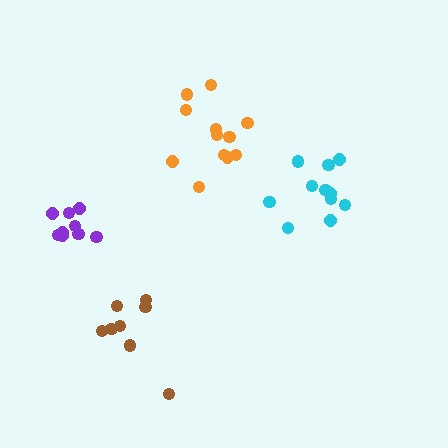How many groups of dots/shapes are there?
There are 4 groups.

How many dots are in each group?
Group 1: 12 dots, Group 2: 11 dots, Group 3: 8 dots, Group 4: 9 dots (40 total).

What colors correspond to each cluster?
The clusters are colored: orange, cyan, brown, purple.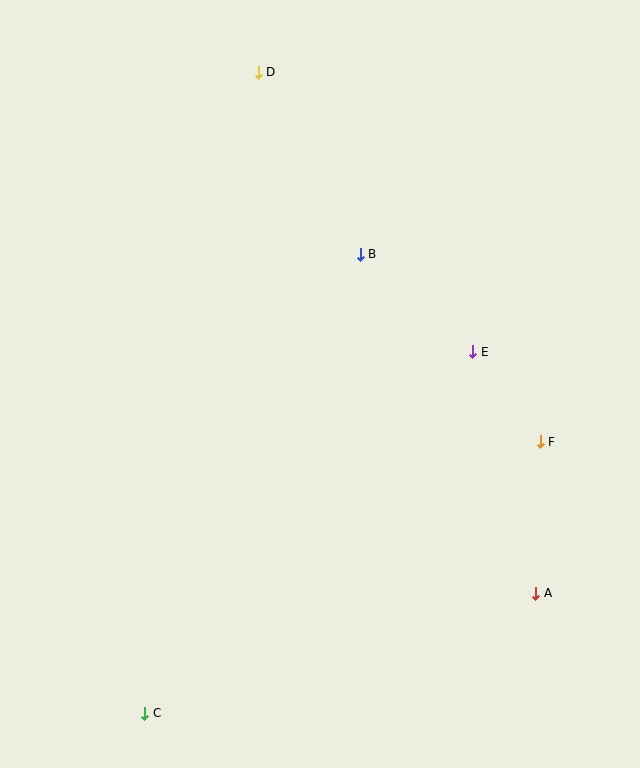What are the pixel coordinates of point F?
Point F is at (540, 442).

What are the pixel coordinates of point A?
Point A is at (536, 593).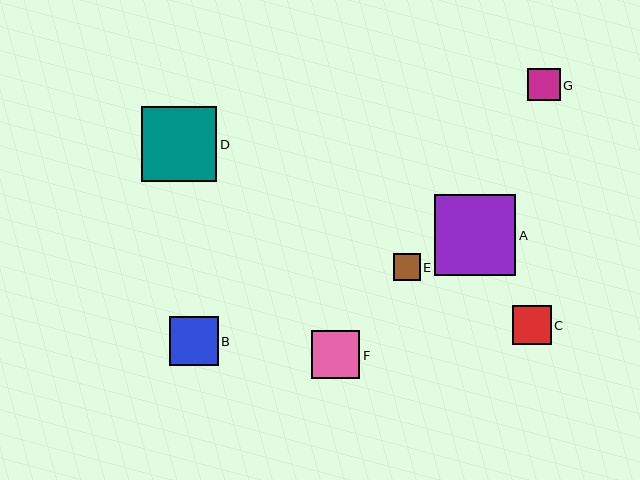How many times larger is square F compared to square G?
Square F is approximately 1.5 times the size of square G.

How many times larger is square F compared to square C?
Square F is approximately 1.2 times the size of square C.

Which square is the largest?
Square A is the largest with a size of approximately 81 pixels.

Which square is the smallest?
Square E is the smallest with a size of approximately 27 pixels.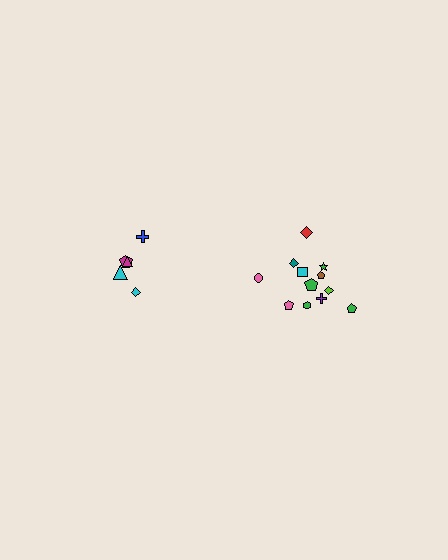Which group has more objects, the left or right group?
The right group.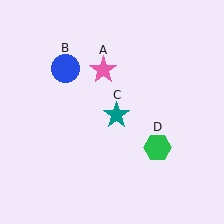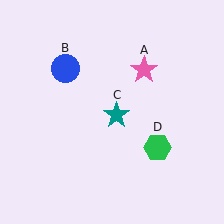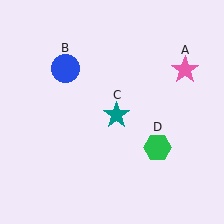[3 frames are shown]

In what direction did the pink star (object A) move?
The pink star (object A) moved right.